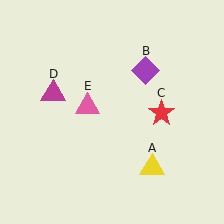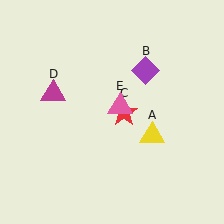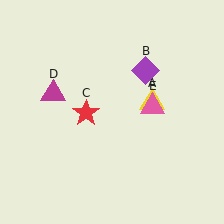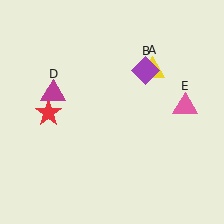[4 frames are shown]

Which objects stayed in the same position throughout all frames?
Purple diamond (object B) and magenta triangle (object D) remained stationary.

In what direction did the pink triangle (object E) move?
The pink triangle (object E) moved right.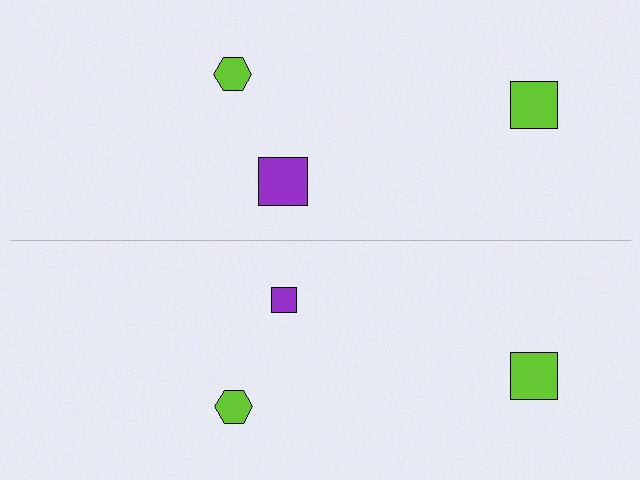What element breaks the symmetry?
The purple square on the bottom side has a different size than its mirror counterpart.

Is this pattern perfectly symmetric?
No, the pattern is not perfectly symmetric. The purple square on the bottom side has a different size than its mirror counterpart.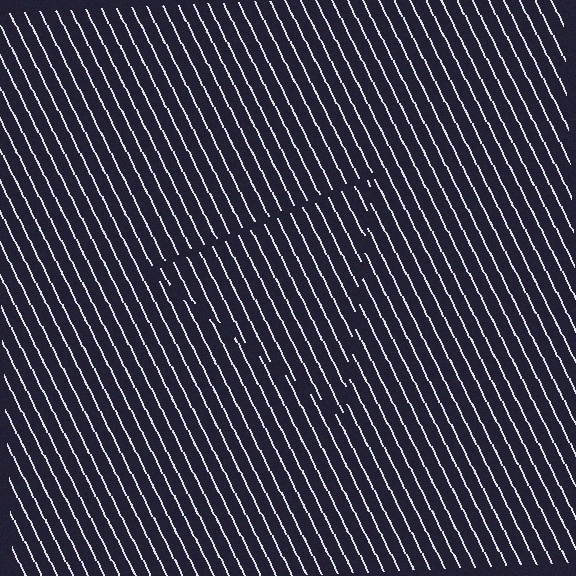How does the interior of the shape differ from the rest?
The interior of the shape contains the same grating, shifted by half a period — the contour is defined by the phase discontinuity where line-ends from the inner and outer gratings abut.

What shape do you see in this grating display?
An illusory triangle. The interior of the shape contains the same grating, shifted by half a period — the contour is defined by the phase discontinuity where line-ends from the inner and outer gratings abut.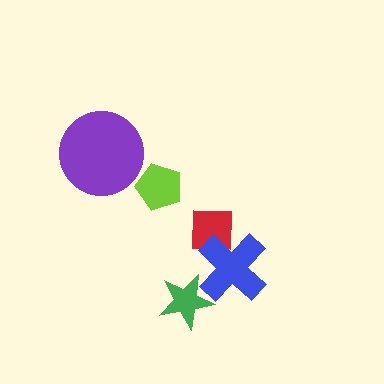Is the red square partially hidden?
Yes, it is partially covered by another shape.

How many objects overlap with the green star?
1 object overlaps with the green star.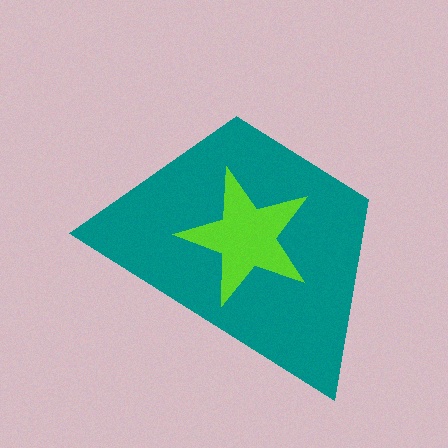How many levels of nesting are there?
2.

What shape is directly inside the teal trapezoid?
The lime star.